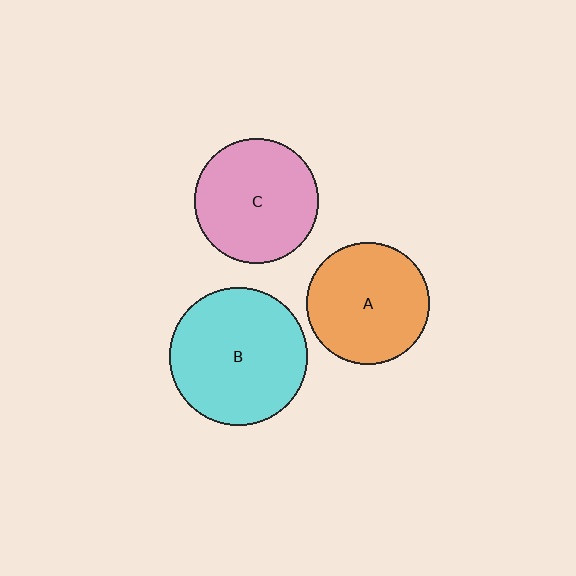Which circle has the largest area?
Circle B (cyan).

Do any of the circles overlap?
No, none of the circles overlap.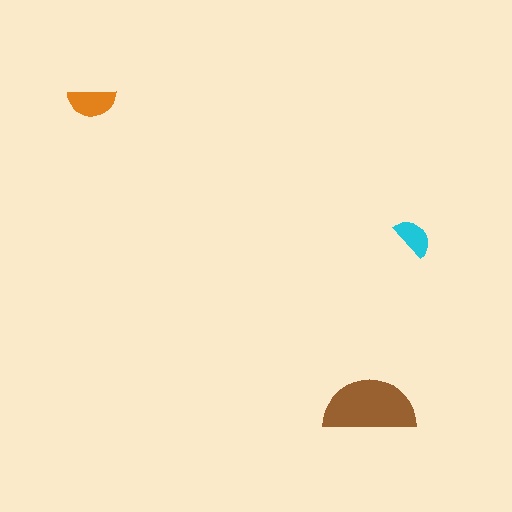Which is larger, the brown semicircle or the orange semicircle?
The brown one.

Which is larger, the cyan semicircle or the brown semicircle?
The brown one.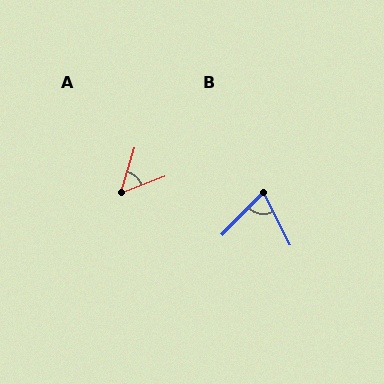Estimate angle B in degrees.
Approximately 71 degrees.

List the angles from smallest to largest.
A (51°), B (71°).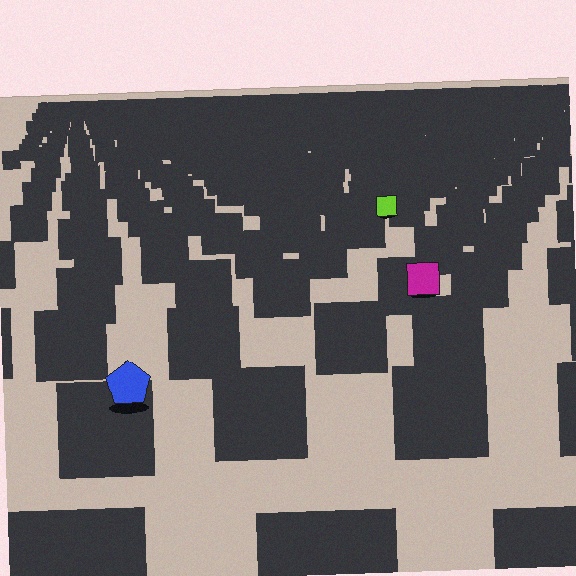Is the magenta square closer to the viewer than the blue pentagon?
No. The blue pentagon is closer — you can tell from the texture gradient: the ground texture is coarser near it.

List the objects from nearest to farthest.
From nearest to farthest: the blue pentagon, the magenta square, the lime square.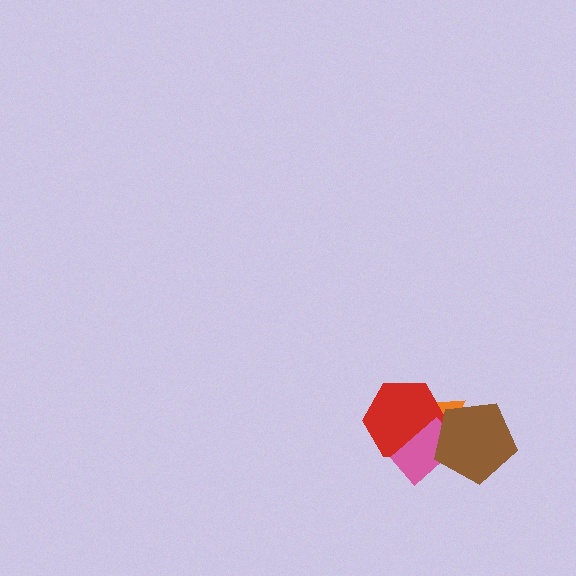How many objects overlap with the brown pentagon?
3 objects overlap with the brown pentagon.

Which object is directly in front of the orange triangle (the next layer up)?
The red hexagon is directly in front of the orange triangle.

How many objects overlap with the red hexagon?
3 objects overlap with the red hexagon.